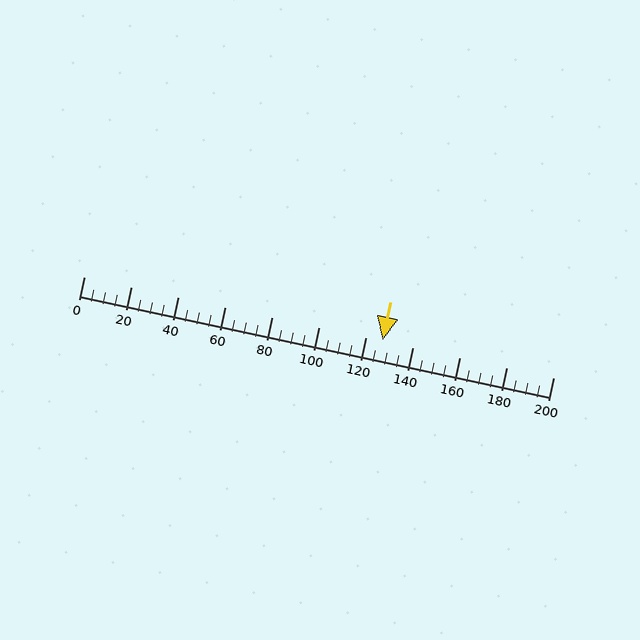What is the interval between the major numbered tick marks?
The major tick marks are spaced 20 units apart.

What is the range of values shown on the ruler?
The ruler shows values from 0 to 200.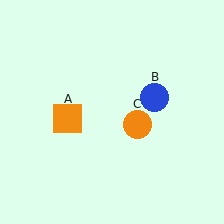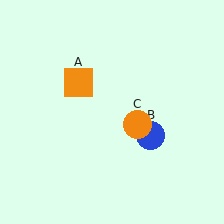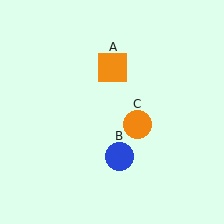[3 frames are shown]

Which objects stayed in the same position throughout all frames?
Orange circle (object C) remained stationary.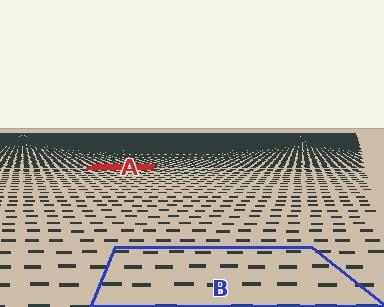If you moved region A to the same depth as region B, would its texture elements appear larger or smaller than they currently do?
They would appear larger. At a closer depth, the same texture elements are projected at a bigger on-screen size.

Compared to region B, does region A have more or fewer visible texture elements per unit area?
Region A has more texture elements per unit area — they are packed more densely because it is farther away.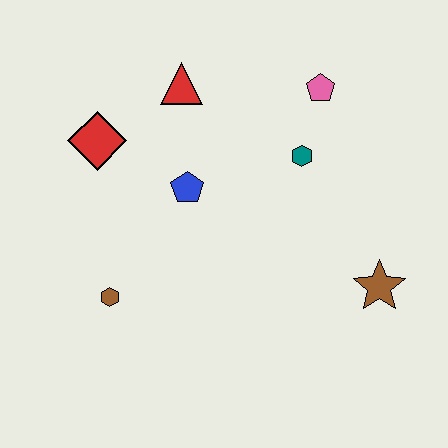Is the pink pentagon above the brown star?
Yes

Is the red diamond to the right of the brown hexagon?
No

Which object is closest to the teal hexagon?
The pink pentagon is closest to the teal hexagon.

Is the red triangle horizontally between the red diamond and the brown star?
Yes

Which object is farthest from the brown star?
The red diamond is farthest from the brown star.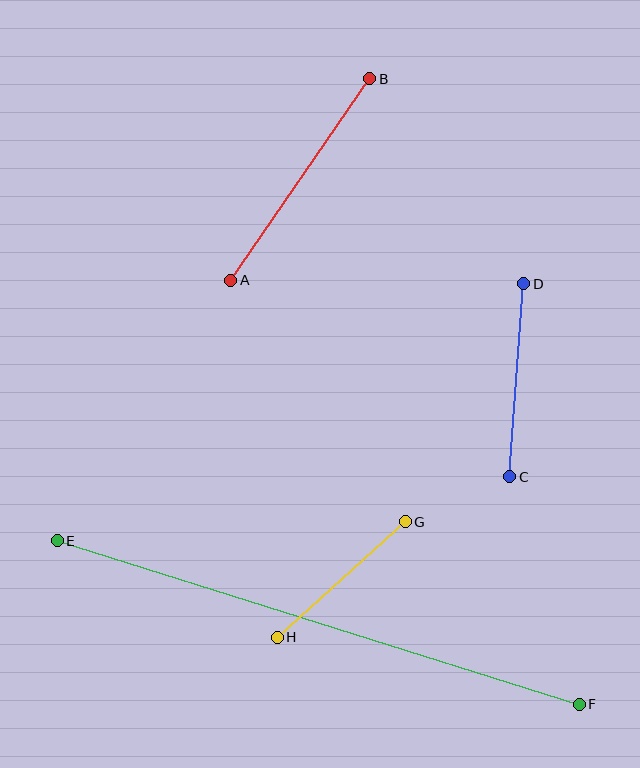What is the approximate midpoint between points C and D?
The midpoint is at approximately (517, 380) pixels.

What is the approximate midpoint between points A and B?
The midpoint is at approximately (300, 179) pixels.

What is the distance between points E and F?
The distance is approximately 547 pixels.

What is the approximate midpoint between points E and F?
The midpoint is at approximately (318, 623) pixels.